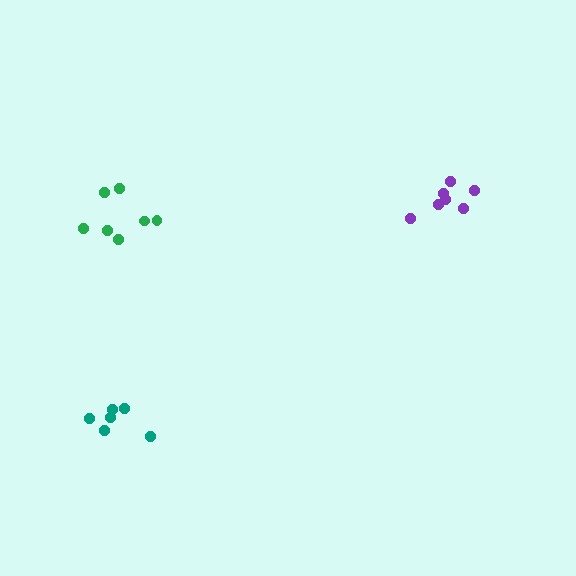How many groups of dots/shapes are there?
There are 3 groups.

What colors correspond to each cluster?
The clusters are colored: teal, purple, green.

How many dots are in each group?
Group 1: 6 dots, Group 2: 7 dots, Group 3: 7 dots (20 total).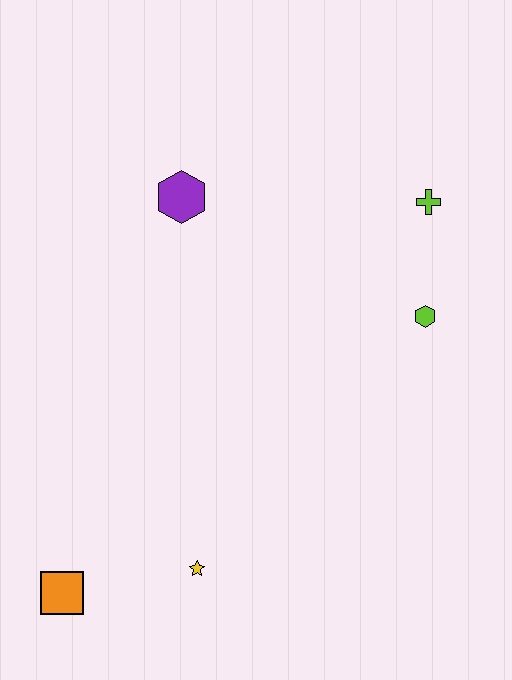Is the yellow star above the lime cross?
No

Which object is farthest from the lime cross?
The orange square is farthest from the lime cross.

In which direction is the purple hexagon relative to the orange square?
The purple hexagon is above the orange square.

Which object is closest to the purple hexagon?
The lime cross is closest to the purple hexagon.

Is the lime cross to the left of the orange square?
No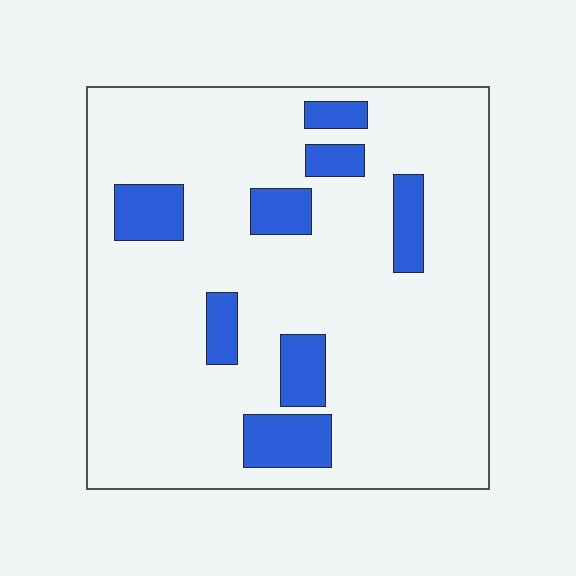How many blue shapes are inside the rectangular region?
8.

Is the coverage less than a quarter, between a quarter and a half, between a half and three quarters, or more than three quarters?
Less than a quarter.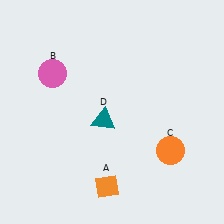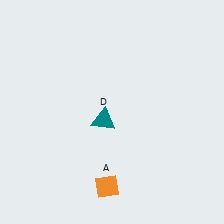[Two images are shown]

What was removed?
The pink circle (B), the orange circle (C) were removed in Image 2.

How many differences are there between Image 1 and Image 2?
There are 2 differences between the two images.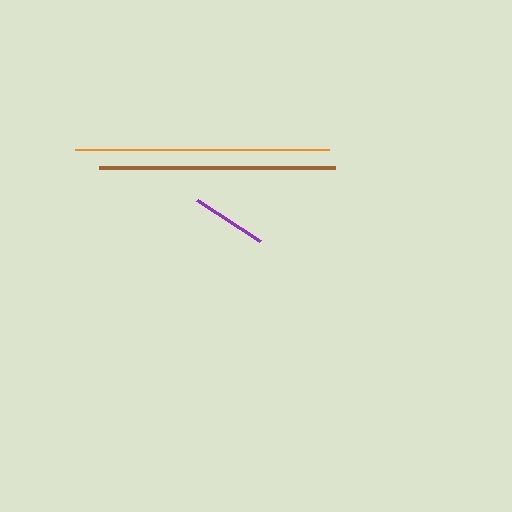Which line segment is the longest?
The orange line is the longest at approximately 254 pixels.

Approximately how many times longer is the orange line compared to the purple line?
The orange line is approximately 3.4 times the length of the purple line.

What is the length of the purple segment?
The purple segment is approximately 76 pixels long.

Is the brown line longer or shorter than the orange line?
The orange line is longer than the brown line.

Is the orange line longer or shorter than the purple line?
The orange line is longer than the purple line.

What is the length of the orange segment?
The orange segment is approximately 254 pixels long.